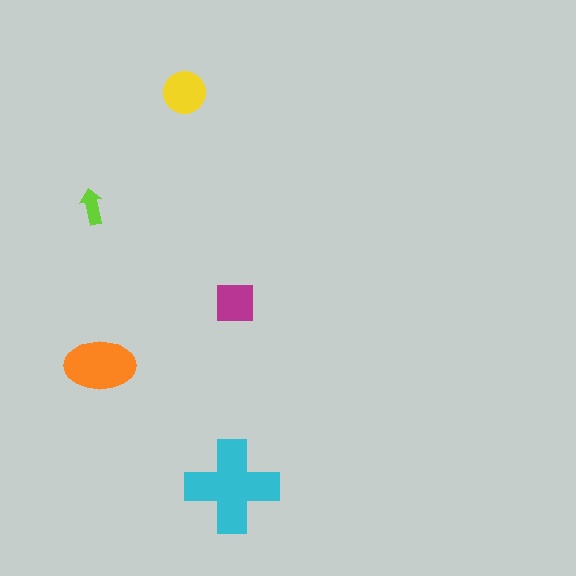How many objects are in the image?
There are 5 objects in the image.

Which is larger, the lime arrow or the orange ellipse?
The orange ellipse.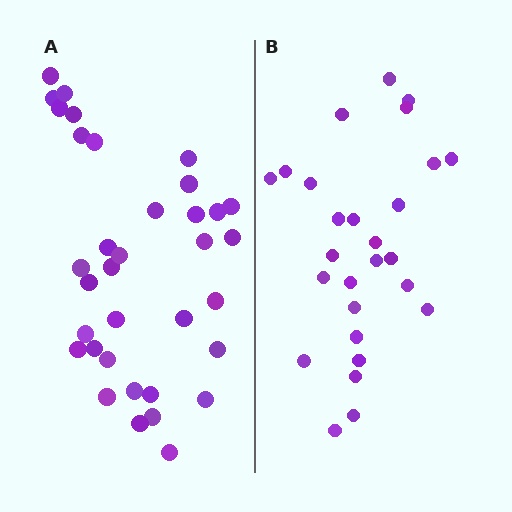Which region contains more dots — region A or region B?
Region A (the left region) has more dots.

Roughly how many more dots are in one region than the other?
Region A has roughly 8 or so more dots than region B.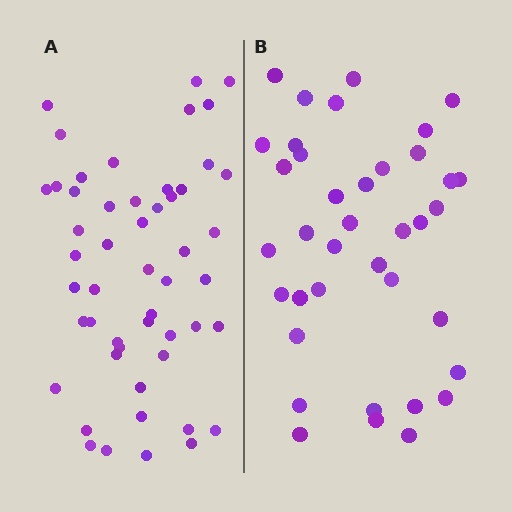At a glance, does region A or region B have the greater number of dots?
Region A (the left region) has more dots.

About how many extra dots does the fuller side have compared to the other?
Region A has approximately 15 more dots than region B.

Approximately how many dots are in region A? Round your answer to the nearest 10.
About 50 dots. (The exact count is 51, which rounds to 50.)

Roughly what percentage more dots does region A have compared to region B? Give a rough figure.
About 35% more.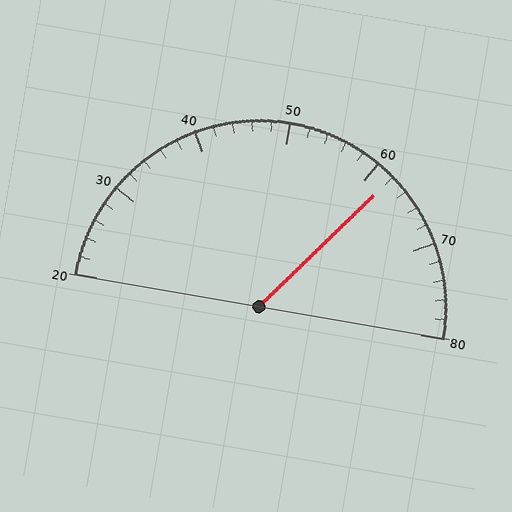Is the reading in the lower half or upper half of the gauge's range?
The reading is in the upper half of the range (20 to 80).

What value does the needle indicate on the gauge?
The needle indicates approximately 62.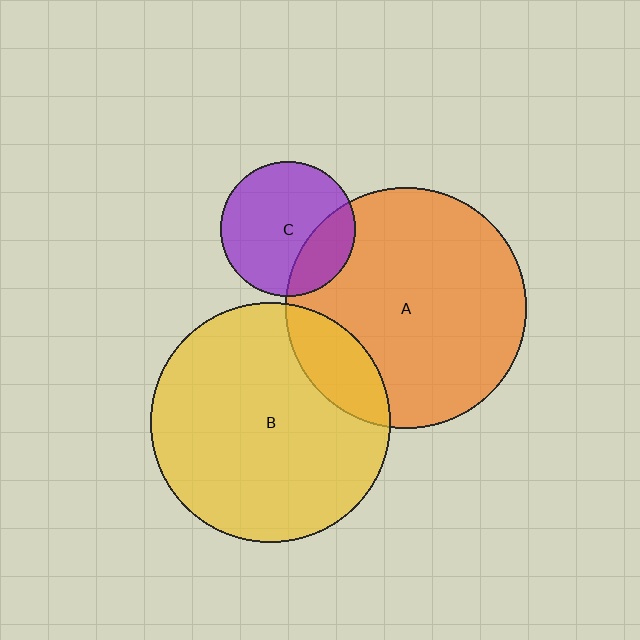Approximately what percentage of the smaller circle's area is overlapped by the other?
Approximately 25%.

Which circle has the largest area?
Circle A (orange).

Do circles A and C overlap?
Yes.